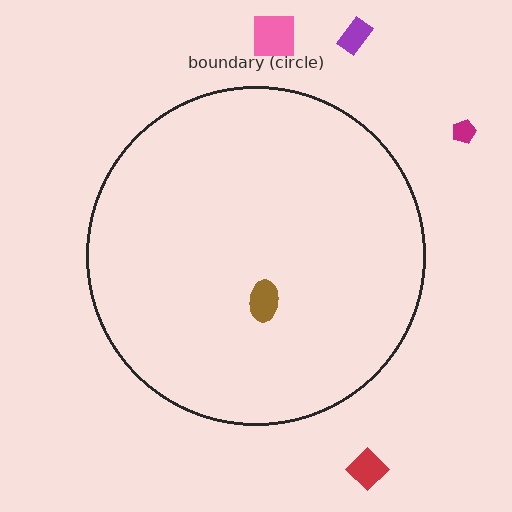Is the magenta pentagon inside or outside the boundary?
Outside.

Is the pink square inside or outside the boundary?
Outside.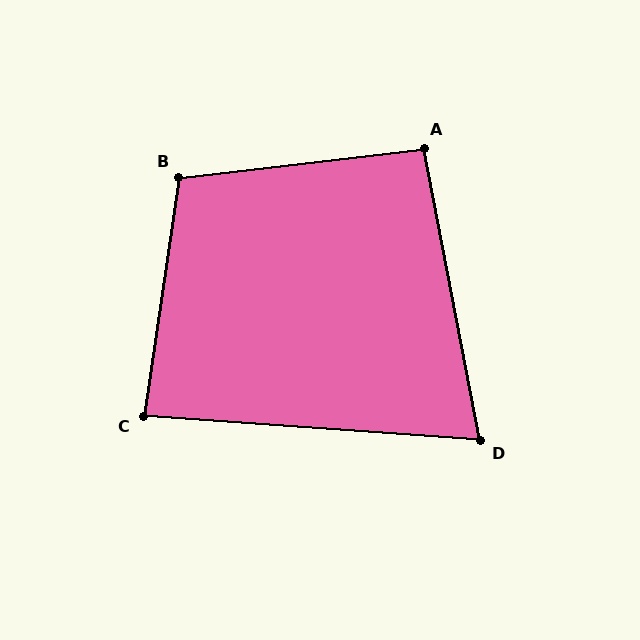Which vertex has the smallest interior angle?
D, at approximately 75 degrees.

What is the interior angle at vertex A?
Approximately 94 degrees (approximately right).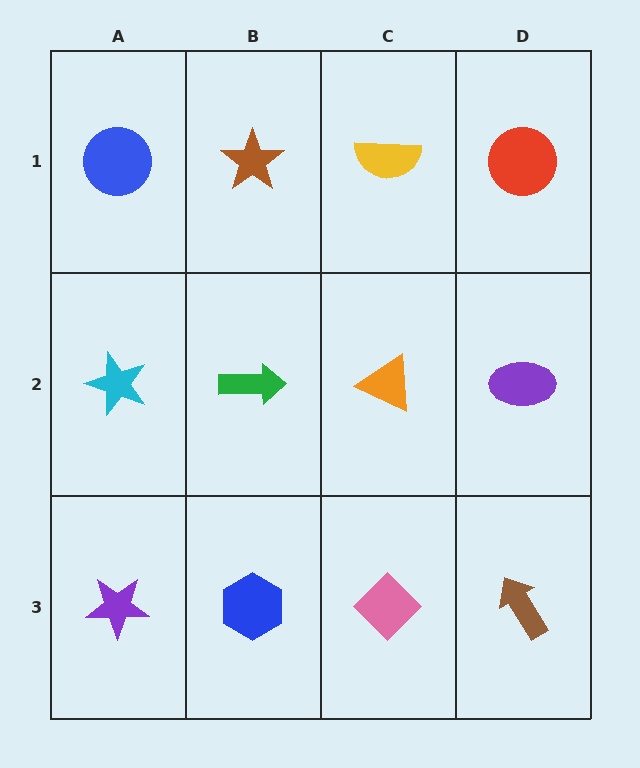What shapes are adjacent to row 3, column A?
A cyan star (row 2, column A), a blue hexagon (row 3, column B).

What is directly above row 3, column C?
An orange triangle.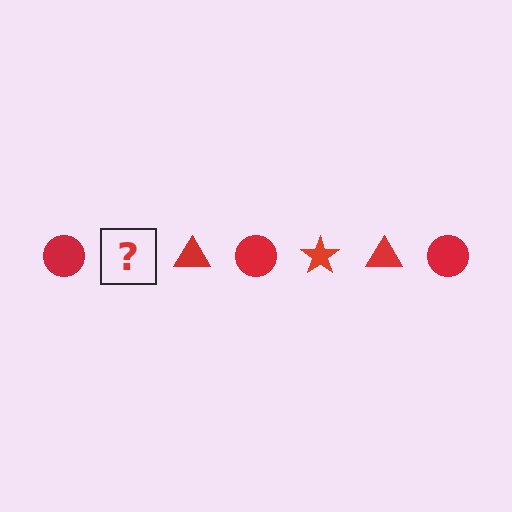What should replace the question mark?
The question mark should be replaced with a red star.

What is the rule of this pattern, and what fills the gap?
The rule is that the pattern cycles through circle, star, triangle shapes in red. The gap should be filled with a red star.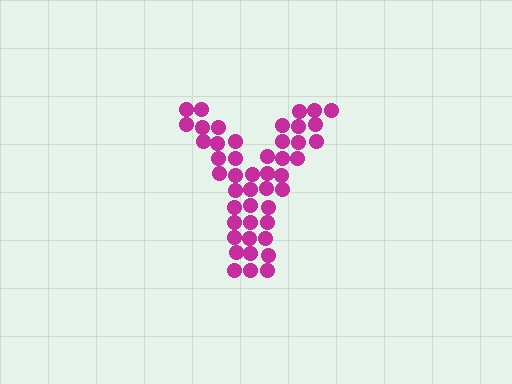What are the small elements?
The small elements are circles.